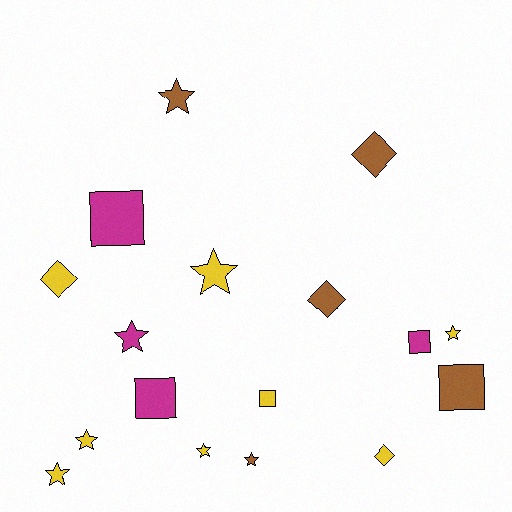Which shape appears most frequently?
Star, with 8 objects.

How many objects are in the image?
There are 17 objects.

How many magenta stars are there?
There is 1 magenta star.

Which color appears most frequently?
Yellow, with 8 objects.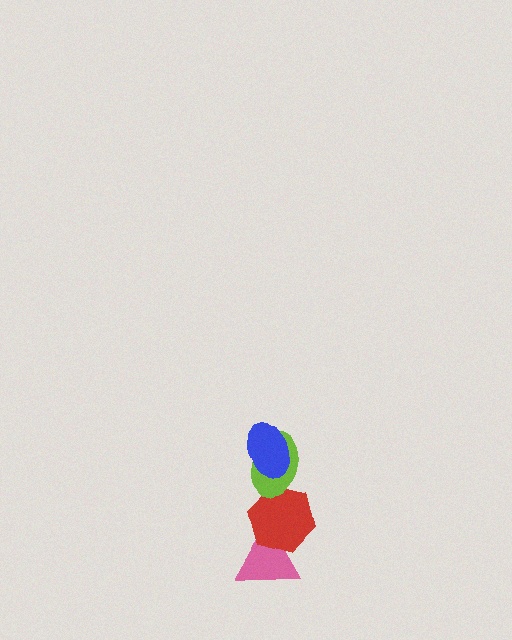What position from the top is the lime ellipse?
The lime ellipse is 2nd from the top.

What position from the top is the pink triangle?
The pink triangle is 4th from the top.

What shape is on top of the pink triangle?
The red hexagon is on top of the pink triangle.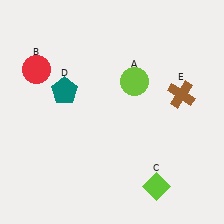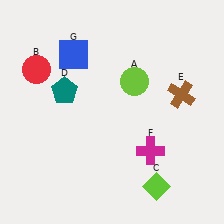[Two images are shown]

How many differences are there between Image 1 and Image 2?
There are 2 differences between the two images.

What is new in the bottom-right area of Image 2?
A magenta cross (F) was added in the bottom-right area of Image 2.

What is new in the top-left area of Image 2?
A blue square (G) was added in the top-left area of Image 2.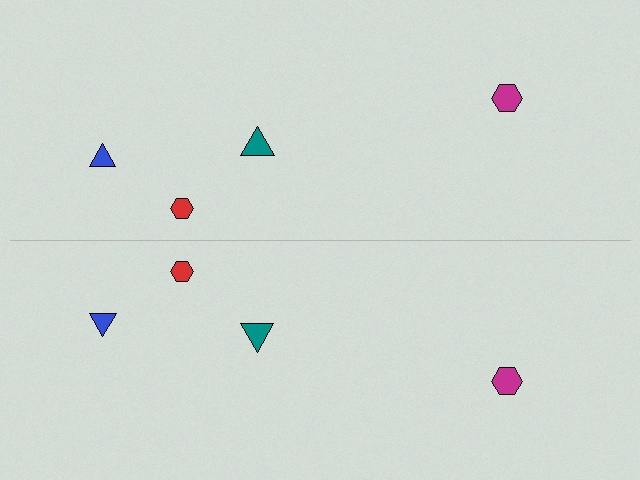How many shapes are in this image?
There are 8 shapes in this image.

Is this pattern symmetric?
Yes, this pattern has bilateral (reflection) symmetry.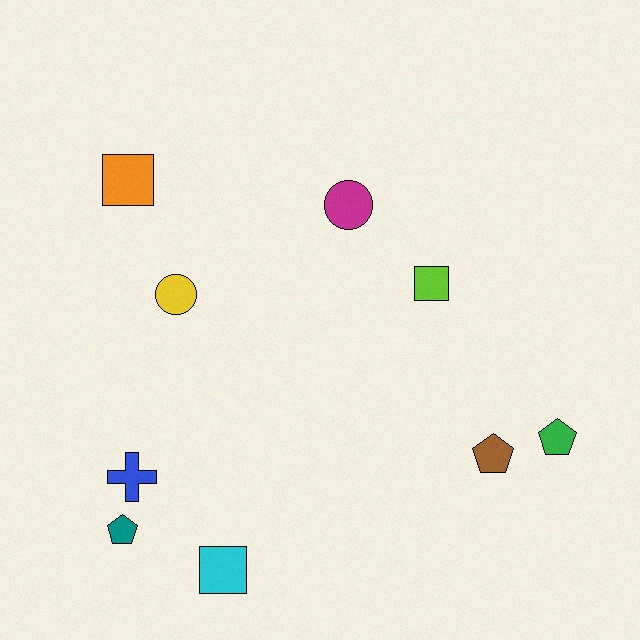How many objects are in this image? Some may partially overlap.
There are 9 objects.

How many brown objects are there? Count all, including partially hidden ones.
There is 1 brown object.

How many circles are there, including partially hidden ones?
There are 2 circles.